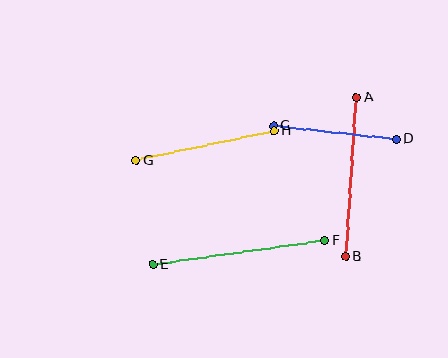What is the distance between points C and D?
The distance is approximately 123 pixels.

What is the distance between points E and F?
The distance is approximately 174 pixels.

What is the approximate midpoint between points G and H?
The midpoint is at approximately (205, 145) pixels.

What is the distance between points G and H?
The distance is approximately 141 pixels.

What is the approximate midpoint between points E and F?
The midpoint is at approximately (239, 252) pixels.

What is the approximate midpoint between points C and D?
The midpoint is at approximately (335, 132) pixels.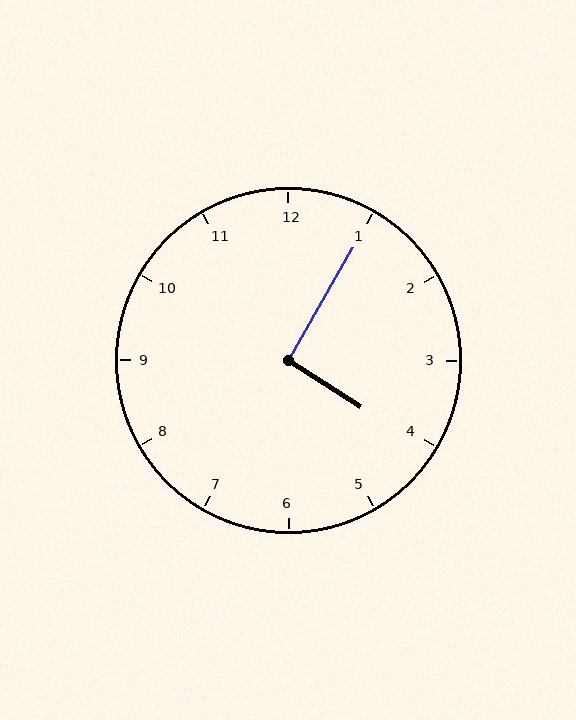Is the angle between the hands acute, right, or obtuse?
It is right.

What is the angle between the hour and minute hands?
Approximately 92 degrees.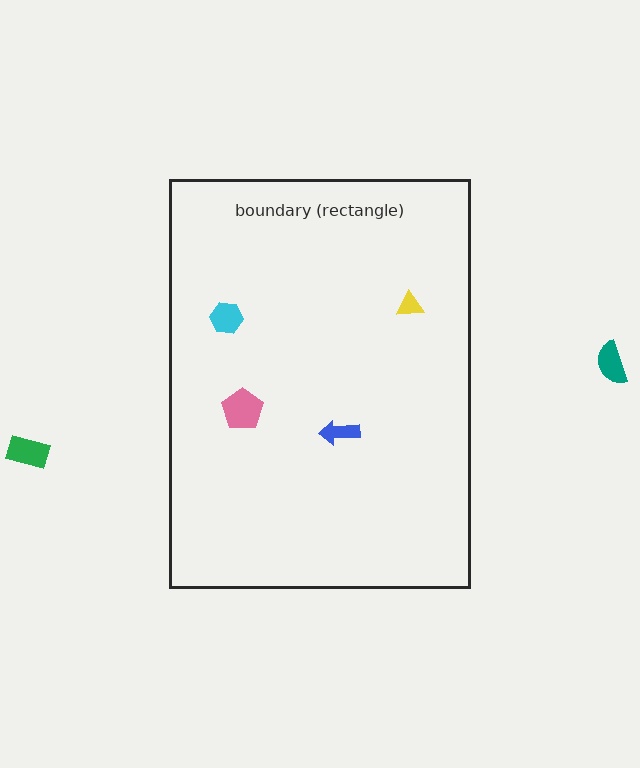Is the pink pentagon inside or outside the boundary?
Inside.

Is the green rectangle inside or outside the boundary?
Outside.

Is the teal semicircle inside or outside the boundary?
Outside.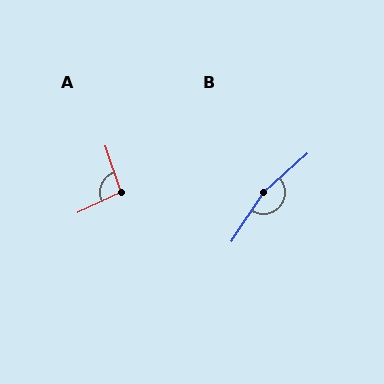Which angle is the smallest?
A, at approximately 97 degrees.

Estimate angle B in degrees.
Approximately 165 degrees.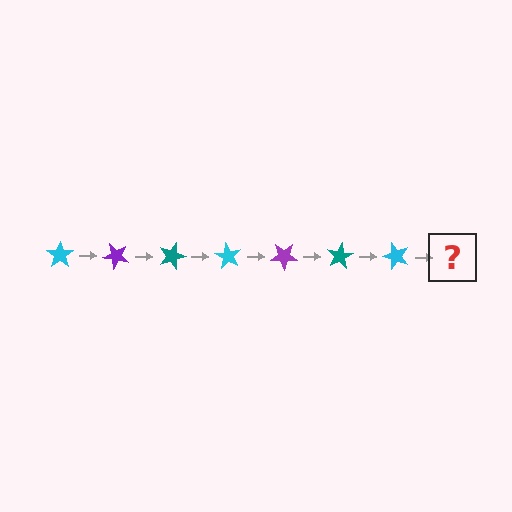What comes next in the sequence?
The next element should be a purple star, rotated 315 degrees from the start.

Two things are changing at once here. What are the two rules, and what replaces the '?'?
The two rules are that it rotates 45 degrees each step and the color cycles through cyan, purple, and teal. The '?' should be a purple star, rotated 315 degrees from the start.